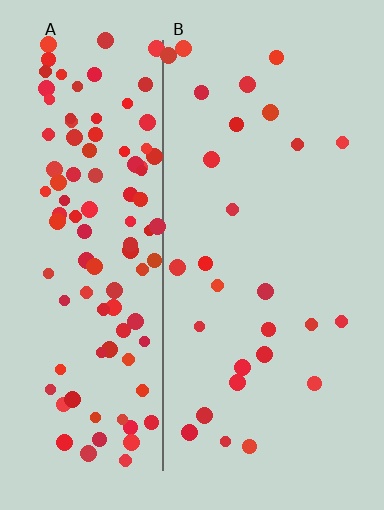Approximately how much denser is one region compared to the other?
Approximately 4.1× — region A over region B.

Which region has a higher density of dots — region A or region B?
A (the left).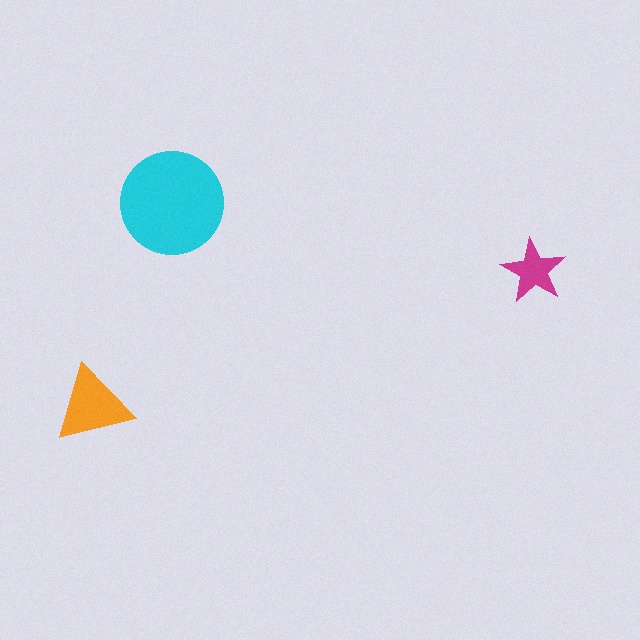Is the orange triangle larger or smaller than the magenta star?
Larger.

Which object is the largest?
The cyan circle.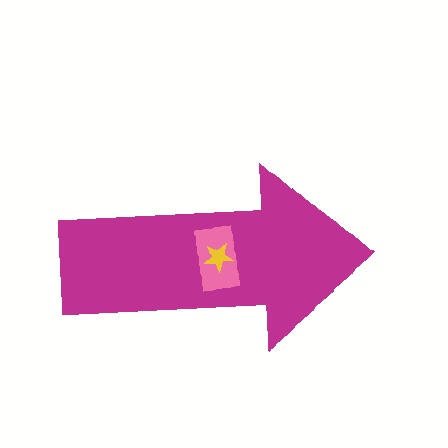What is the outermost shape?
The magenta arrow.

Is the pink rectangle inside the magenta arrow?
Yes.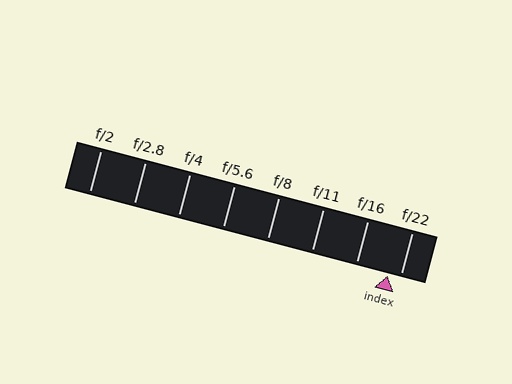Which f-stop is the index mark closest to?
The index mark is closest to f/22.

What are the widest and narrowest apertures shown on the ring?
The widest aperture shown is f/2 and the narrowest is f/22.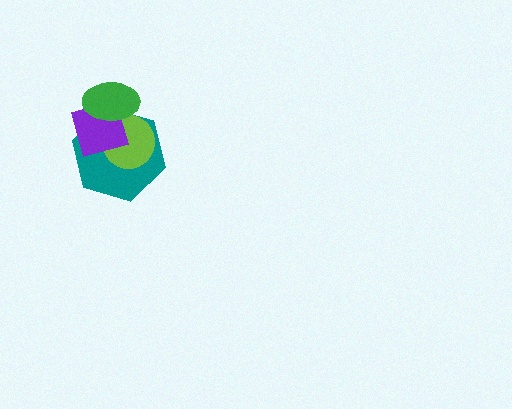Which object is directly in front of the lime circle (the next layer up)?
The purple diamond is directly in front of the lime circle.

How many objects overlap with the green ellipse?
3 objects overlap with the green ellipse.